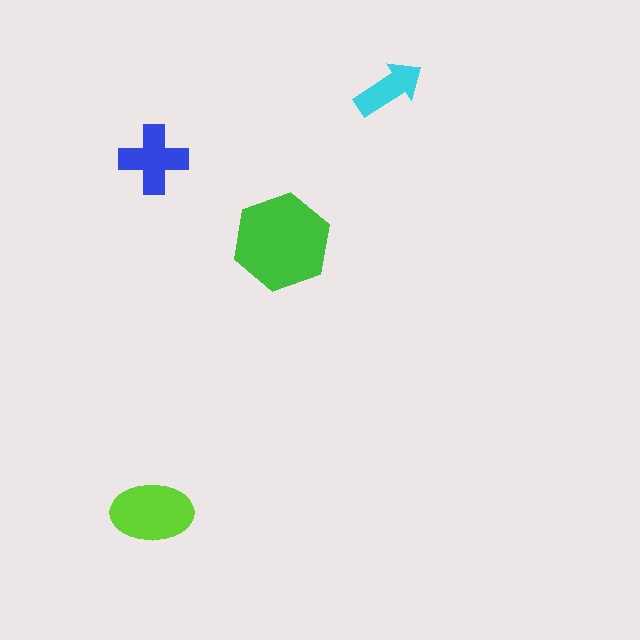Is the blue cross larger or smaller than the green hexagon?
Smaller.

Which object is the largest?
The green hexagon.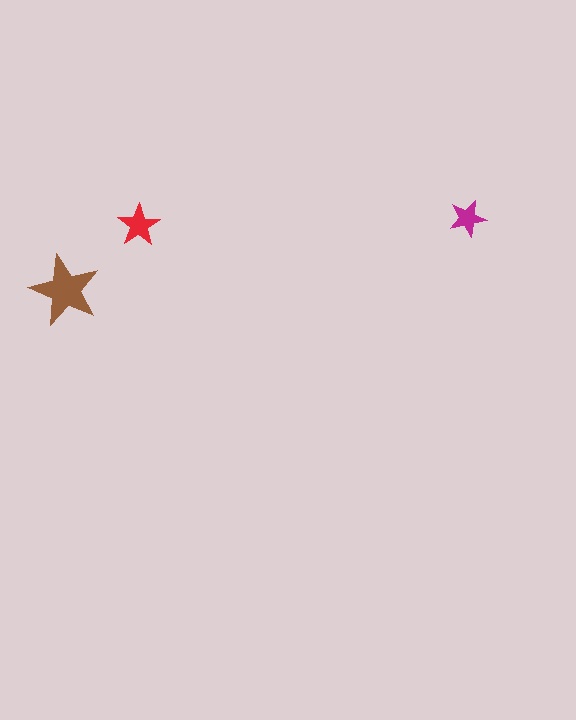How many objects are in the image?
There are 3 objects in the image.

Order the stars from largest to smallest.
the brown one, the red one, the magenta one.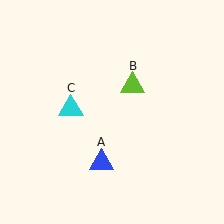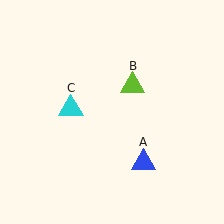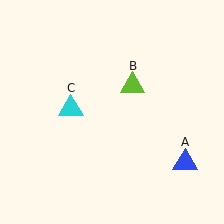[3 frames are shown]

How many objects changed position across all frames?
1 object changed position: blue triangle (object A).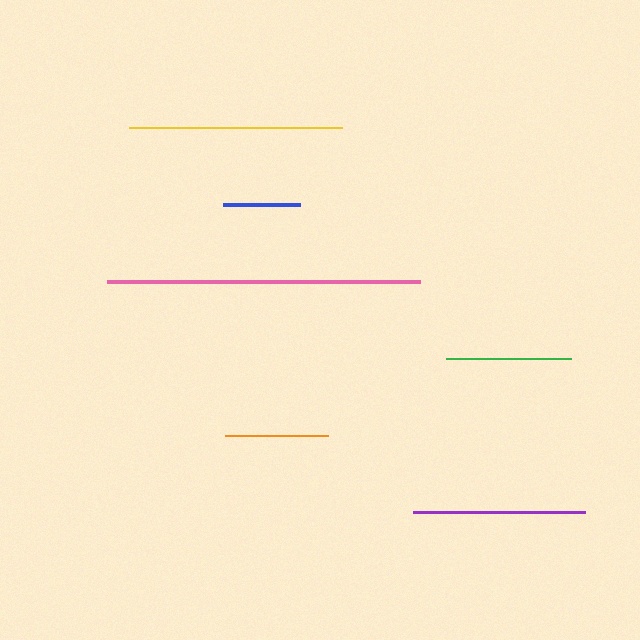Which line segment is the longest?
The pink line is the longest at approximately 313 pixels.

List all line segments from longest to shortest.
From longest to shortest: pink, yellow, purple, green, orange, blue.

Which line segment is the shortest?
The blue line is the shortest at approximately 76 pixels.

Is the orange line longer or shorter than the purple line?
The purple line is longer than the orange line.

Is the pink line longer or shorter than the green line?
The pink line is longer than the green line.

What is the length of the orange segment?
The orange segment is approximately 103 pixels long.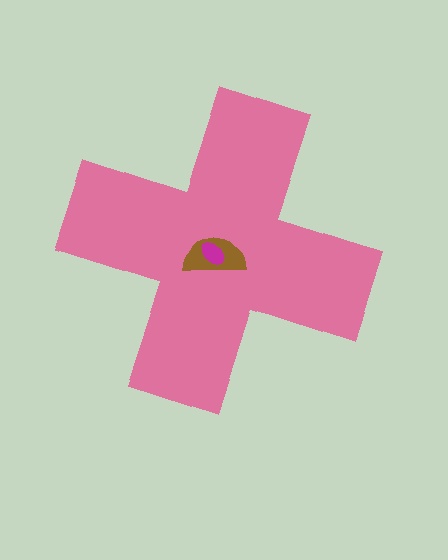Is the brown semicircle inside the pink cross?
Yes.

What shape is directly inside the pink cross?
The brown semicircle.